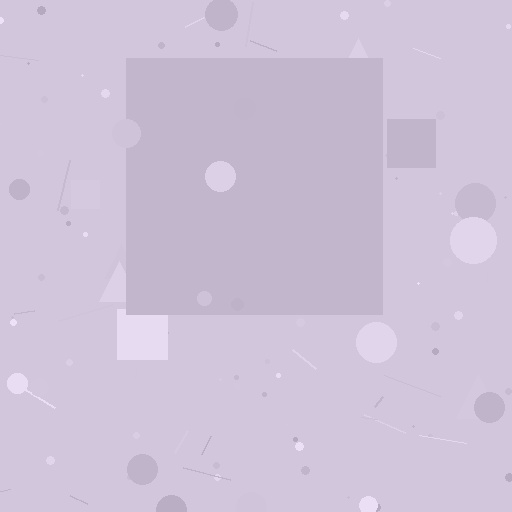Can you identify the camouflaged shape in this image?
The camouflaged shape is a square.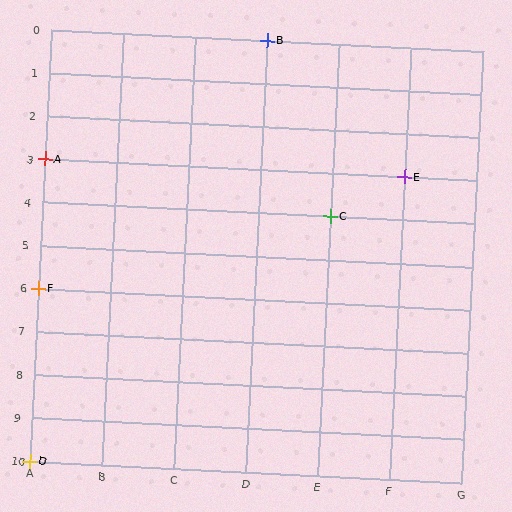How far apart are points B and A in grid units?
Points B and A are 3 columns and 3 rows apart (about 4.2 grid units diagonally).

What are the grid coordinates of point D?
Point D is at grid coordinates (A, 10).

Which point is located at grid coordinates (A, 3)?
Point A is at (A, 3).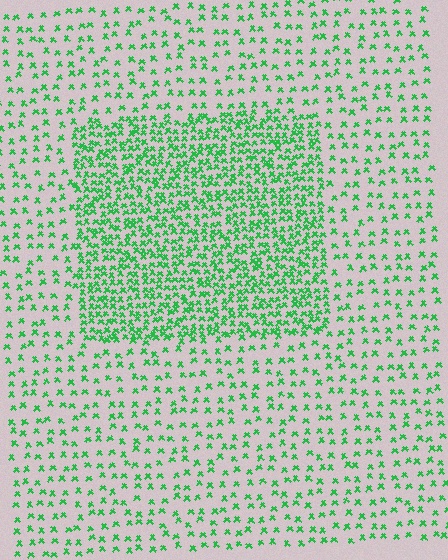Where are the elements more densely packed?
The elements are more densely packed inside the rectangle boundary.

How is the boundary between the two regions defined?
The boundary is defined by a change in element density (approximately 2.5x ratio). All elements are the same color, size, and shape.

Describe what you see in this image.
The image contains small green elements arranged at two different densities. A rectangle-shaped region is visible where the elements are more densely packed than the surrounding area.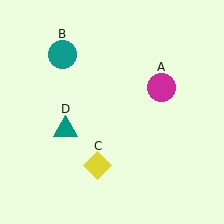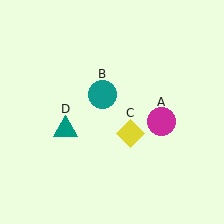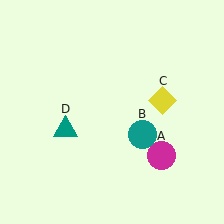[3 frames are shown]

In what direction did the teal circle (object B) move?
The teal circle (object B) moved down and to the right.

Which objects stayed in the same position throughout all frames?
Teal triangle (object D) remained stationary.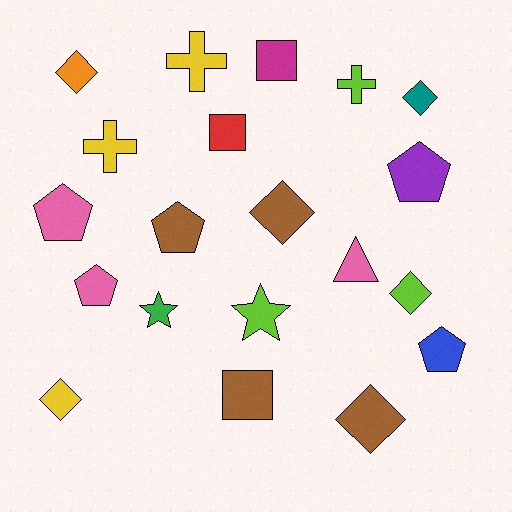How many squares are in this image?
There are 3 squares.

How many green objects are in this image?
There is 1 green object.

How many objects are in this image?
There are 20 objects.